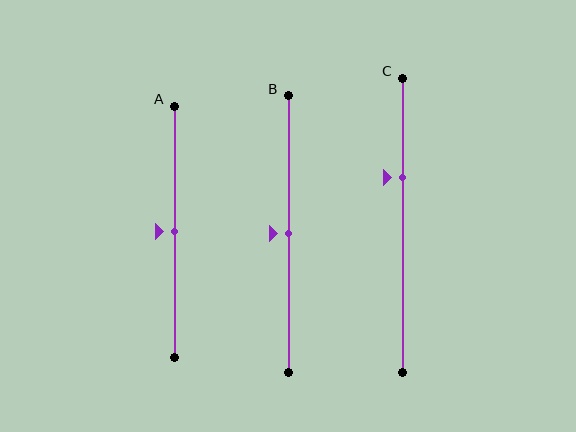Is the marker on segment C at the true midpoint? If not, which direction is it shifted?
No, the marker on segment C is shifted upward by about 16% of the segment length.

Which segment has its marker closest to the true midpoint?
Segment A has its marker closest to the true midpoint.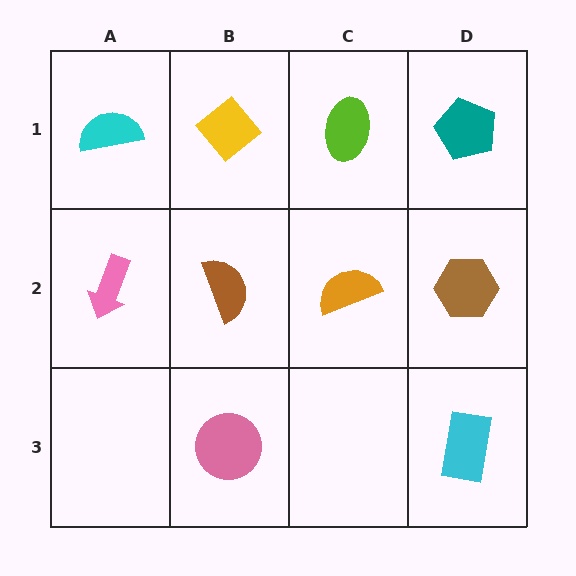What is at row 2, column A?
A pink arrow.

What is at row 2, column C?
An orange semicircle.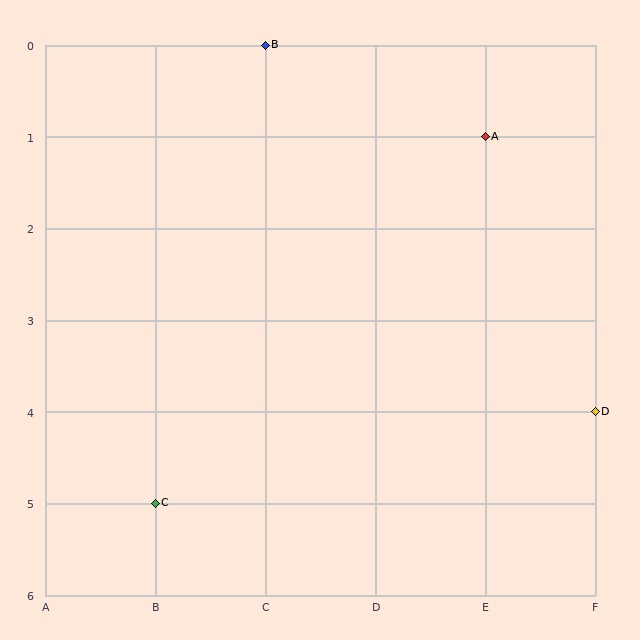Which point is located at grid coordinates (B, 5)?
Point C is at (B, 5).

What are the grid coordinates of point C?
Point C is at grid coordinates (B, 5).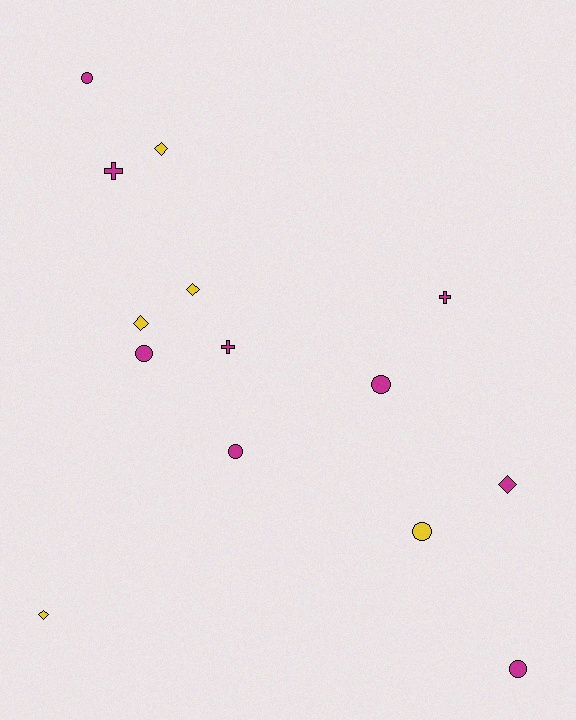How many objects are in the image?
There are 14 objects.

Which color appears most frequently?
Magenta, with 9 objects.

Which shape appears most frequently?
Circle, with 6 objects.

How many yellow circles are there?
There is 1 yellow circle.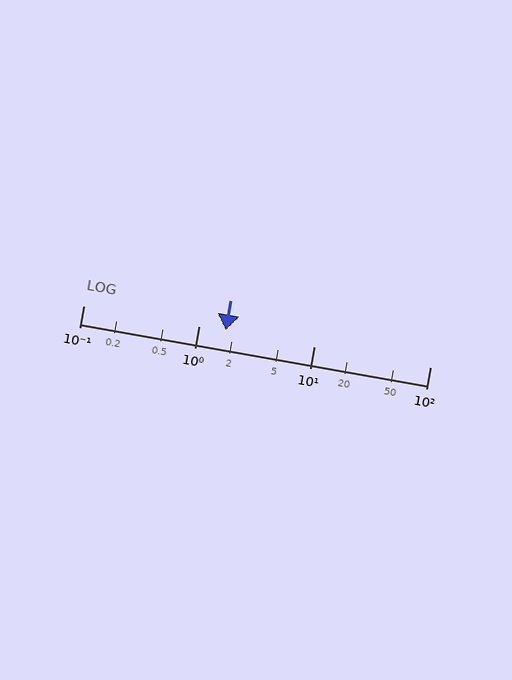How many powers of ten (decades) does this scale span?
The scale spans 3 decades, from 0.1 to 100.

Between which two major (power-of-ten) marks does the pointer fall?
The pointer is between 1 and 10.